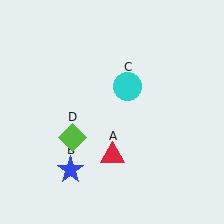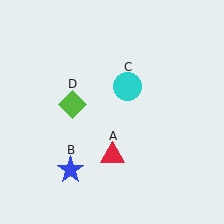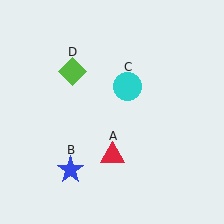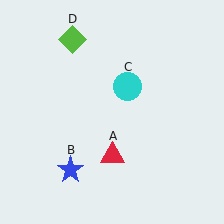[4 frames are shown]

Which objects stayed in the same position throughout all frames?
Red triangle (object A) and blue star (object B) and cyan circle (object C) remained stationary.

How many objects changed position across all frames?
1 object changed position: lime diamond (object D).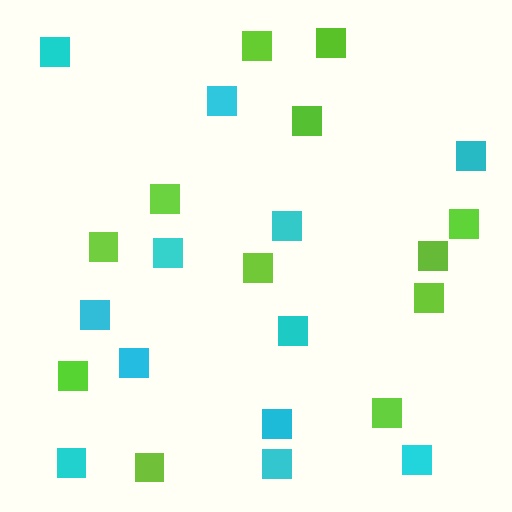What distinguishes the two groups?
There are 2 groups: one group of lime squares (12) and one group of cyan squares (12).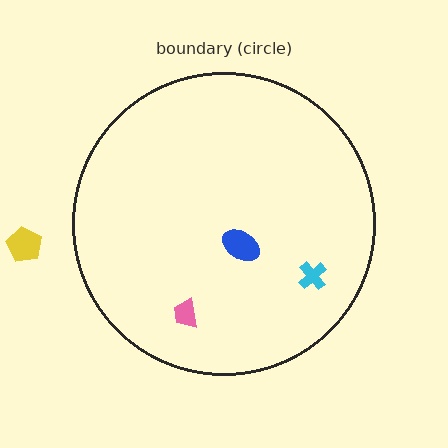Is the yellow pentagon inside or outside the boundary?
Outside.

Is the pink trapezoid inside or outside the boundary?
Inside.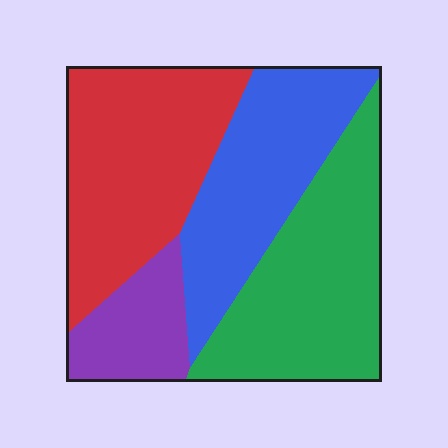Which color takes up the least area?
Purple, at roughly 10%.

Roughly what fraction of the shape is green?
Green takes up about one third (1/3) of the shape.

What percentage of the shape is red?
Red covers about 30% of the shape.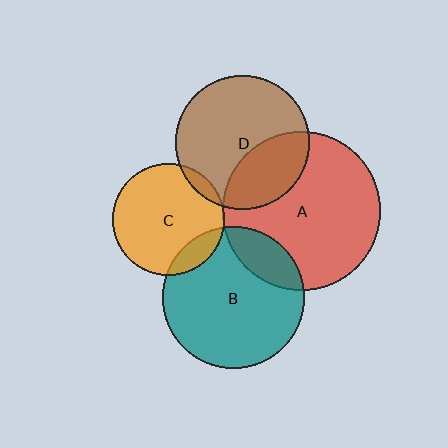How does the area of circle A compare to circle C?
Approximately 2.0 times.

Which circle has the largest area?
Circle A (red).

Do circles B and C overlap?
Yes.